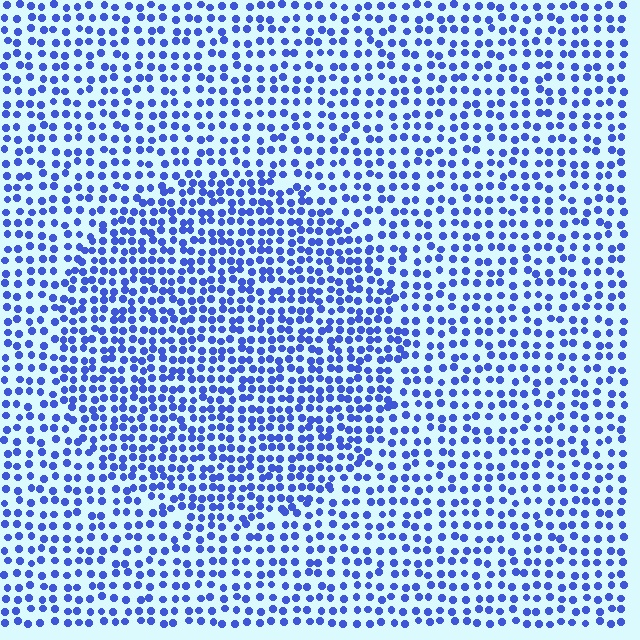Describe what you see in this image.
The image contains small blue elements arranged at two different densities. A circle-shaped region is visible where the elements are more densely packed than the surrounding area.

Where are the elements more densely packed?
The elements are more densely packed inside the circle boundary.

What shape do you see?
I see a circle.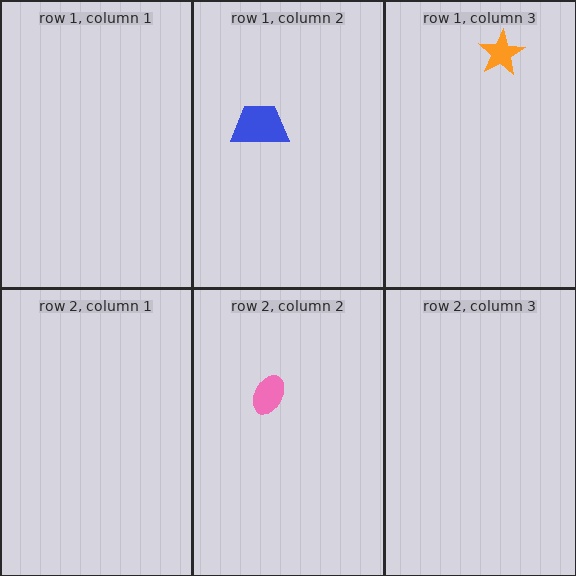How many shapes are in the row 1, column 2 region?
1.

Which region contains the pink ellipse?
The row 2, column 2 region.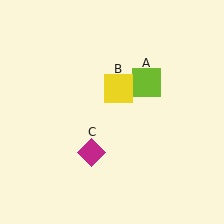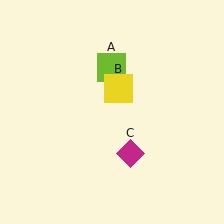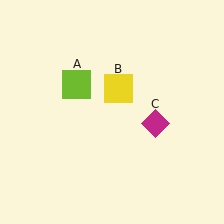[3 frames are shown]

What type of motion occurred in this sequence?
The lime square (object A), magenta diamond (object C) rotated counterclockwise around the center of the scene.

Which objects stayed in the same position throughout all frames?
Yellow square (object B) remained stationary.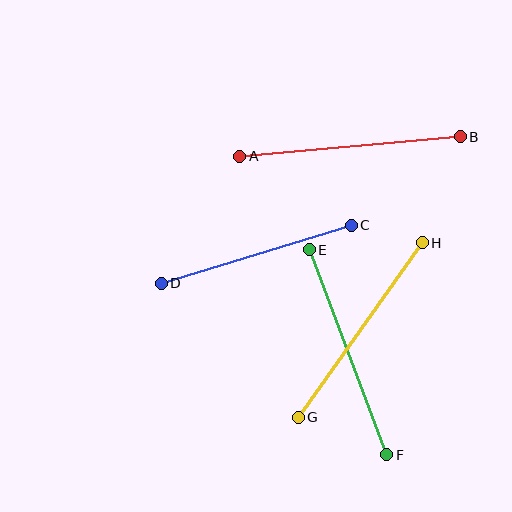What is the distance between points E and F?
The distance is approximately 219 pixels.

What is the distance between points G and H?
The distance is approximately 214 pixels.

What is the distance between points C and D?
The distance is approximately 199 pixels.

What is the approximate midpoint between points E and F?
The midpoint is at approximately (348, 352) pixels.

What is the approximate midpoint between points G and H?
The midpoint is at approximately (360, 330) pixels.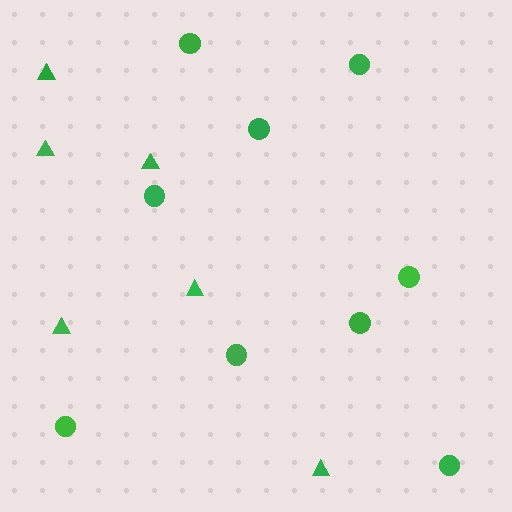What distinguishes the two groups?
There are 2 groups: one group of circles (9) and one group of triangles (6).